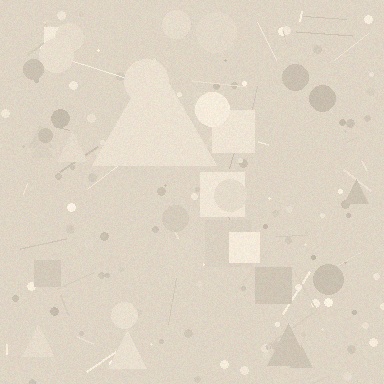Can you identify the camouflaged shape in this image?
The camouflaged shape is a triangle.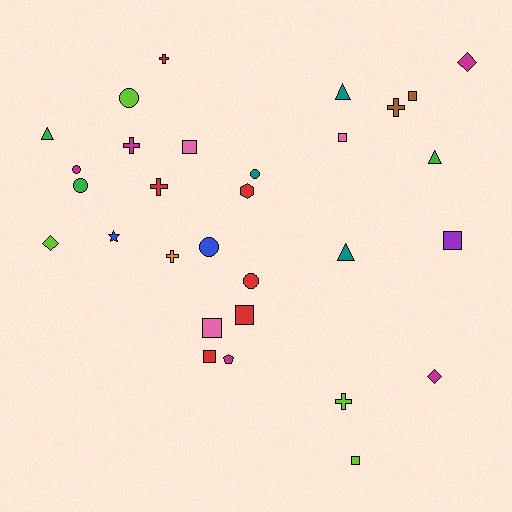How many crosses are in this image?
There are 6 crosses.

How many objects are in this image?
There are 30 objects.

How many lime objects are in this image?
There are 4 lime objects.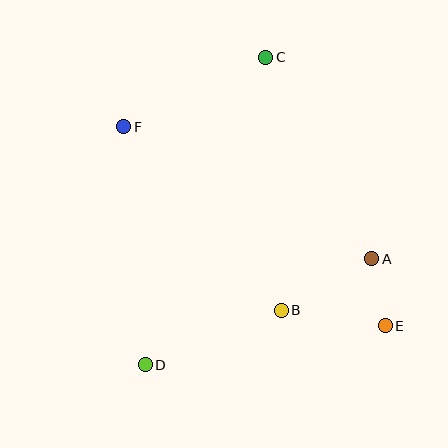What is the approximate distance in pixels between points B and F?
The distance between B and F is approximately 242 pixels.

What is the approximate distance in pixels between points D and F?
The distance between D and F is approximately 239 pixels.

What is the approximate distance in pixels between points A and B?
The distance between A and B is approximately 104 pixels.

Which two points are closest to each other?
Points A and E are closest to each other.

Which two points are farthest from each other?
Points C and D are farthest from each other.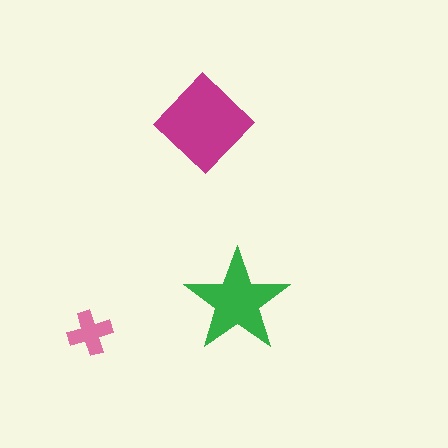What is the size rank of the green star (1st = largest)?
2nd.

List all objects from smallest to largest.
The pink cross, the green star, the magenta diamond.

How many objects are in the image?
There are 3 objects in the image.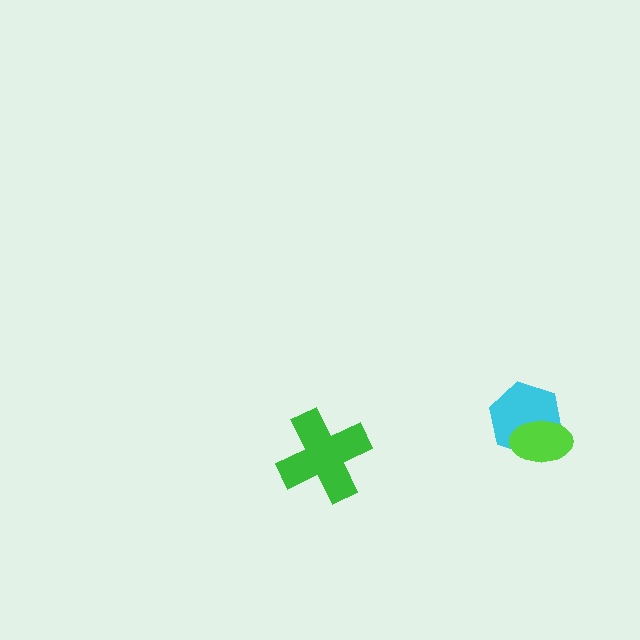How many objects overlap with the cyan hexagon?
1 object overlaps with the cyan hexagon.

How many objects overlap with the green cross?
0 objects overlap with the green cross.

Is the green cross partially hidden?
No, no other shape covers it.